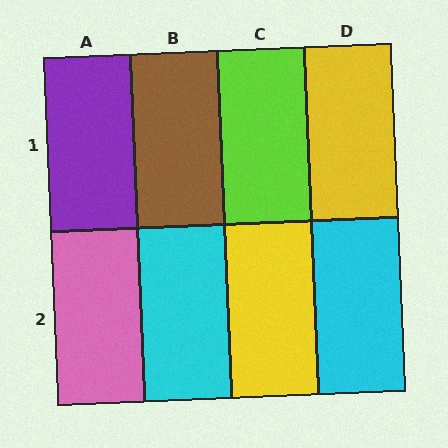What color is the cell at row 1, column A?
Purple.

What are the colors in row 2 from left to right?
Pink, cyan, yellow, cyan.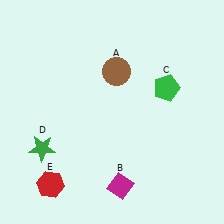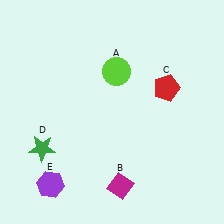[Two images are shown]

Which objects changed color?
A changed from brown to lime. C changed from green to red. E changed from red to purple.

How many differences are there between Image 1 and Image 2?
There are 3 differences between the two images.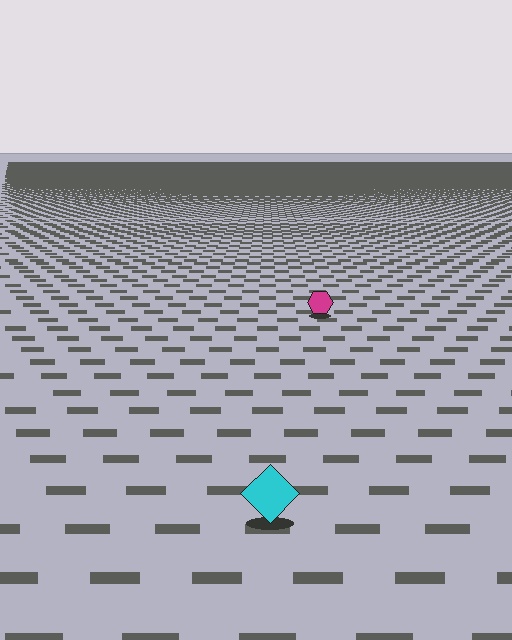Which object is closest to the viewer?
The cyan diamond is closest. The texture marks near it are larger and more spread out.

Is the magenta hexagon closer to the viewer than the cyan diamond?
No. The cyan diamond is closer — you can tell from the texture gradient: the ground texture is coarser near it.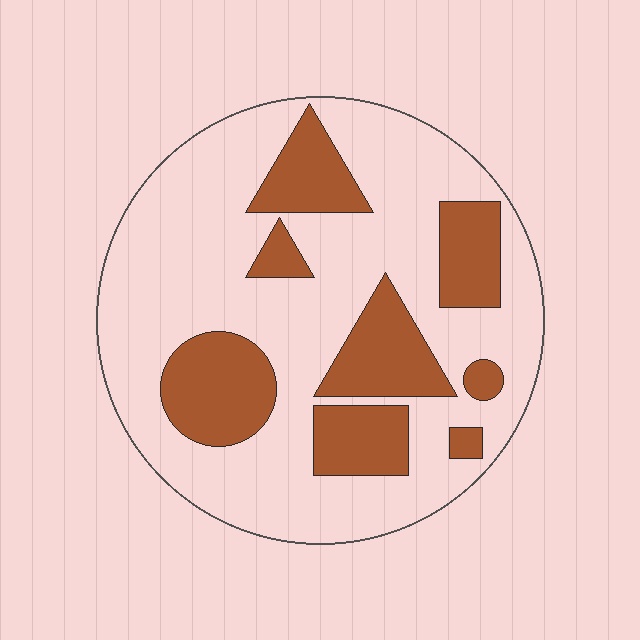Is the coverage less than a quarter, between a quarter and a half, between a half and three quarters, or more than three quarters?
Between a quarter and a half.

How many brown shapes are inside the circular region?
8.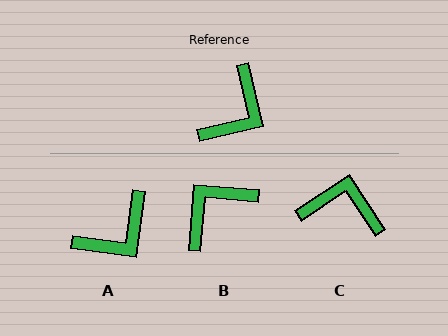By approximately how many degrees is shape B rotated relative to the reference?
Approximately 162 degrees counter-clockwise.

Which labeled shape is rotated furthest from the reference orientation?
B, about 162 degrees away.